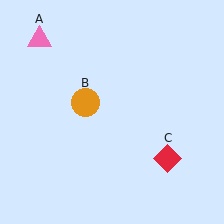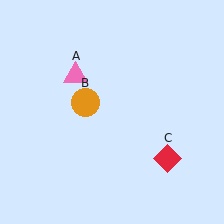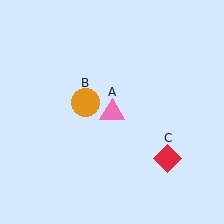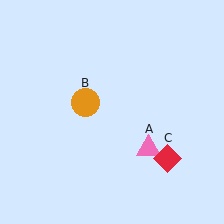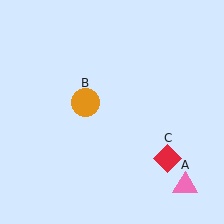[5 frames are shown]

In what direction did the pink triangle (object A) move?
The pink triangle (object A) moved down and to the right.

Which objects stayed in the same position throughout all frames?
Orange circle (object B) and red diamond (object C) remained stationary.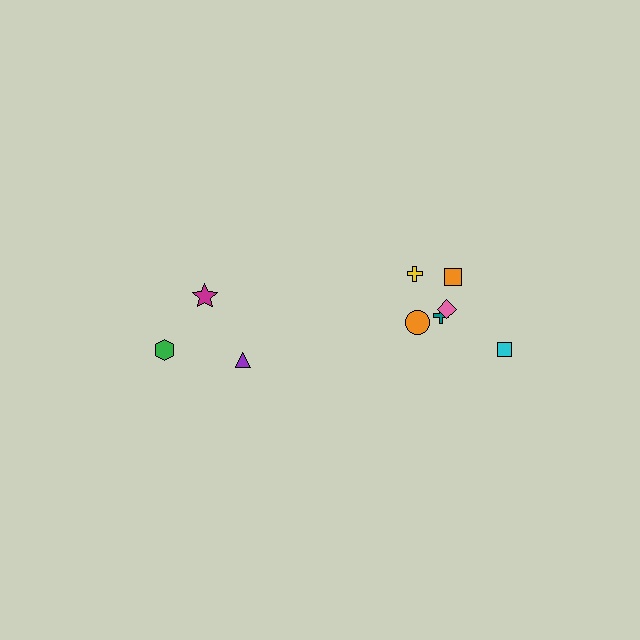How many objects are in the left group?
There are 3 objects.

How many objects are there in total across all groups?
There are 9 objects.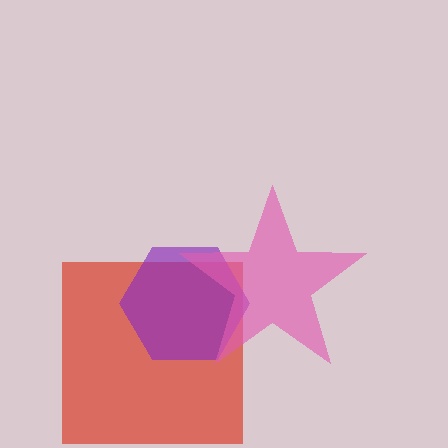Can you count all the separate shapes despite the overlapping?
Yes, there are 3 separate shapes.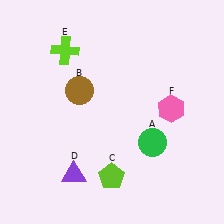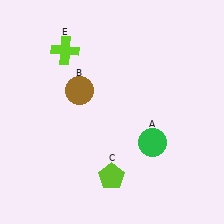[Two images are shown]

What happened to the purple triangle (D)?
The purple triangle (D) was removed in Image 2. It was in the bottom-left area of Image 1.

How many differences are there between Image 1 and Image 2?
There are 2 differences between the two images.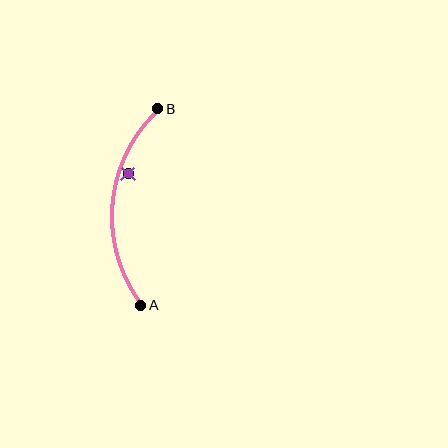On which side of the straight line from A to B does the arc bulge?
The arc bulges to the left of the straight line connecting A and B.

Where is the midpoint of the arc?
The arc midpoint is the point on the curve farthest from the straight line joining A and B. It sits to the left of that line.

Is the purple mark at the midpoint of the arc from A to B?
No — the purple mark does not lie on the arc at all. It sits slightly inside the curve.